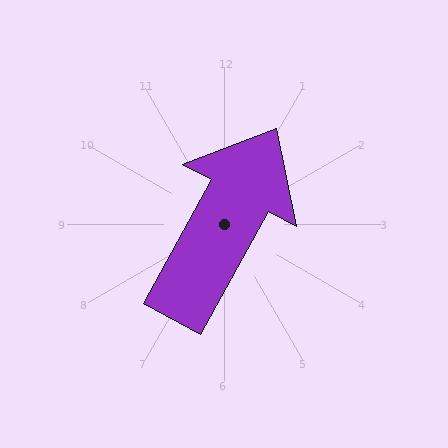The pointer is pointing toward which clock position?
Roughly 1 o'clock.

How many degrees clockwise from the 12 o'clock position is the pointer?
Approximately 29 degrees.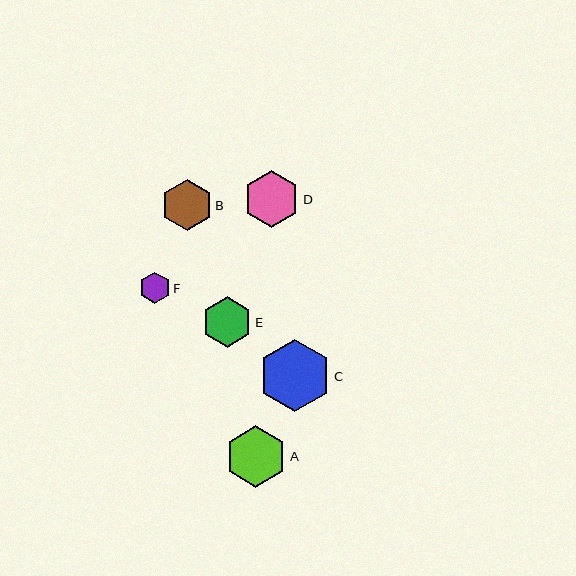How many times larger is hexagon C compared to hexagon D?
Hexagon C is approximately 1.3 times the size of hexagon D.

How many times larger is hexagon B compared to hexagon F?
Hexagon B is approximately 1.6 times the size of hexagon F.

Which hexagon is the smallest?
Hexagon F is the smallest with a size of approximately 31 pixels.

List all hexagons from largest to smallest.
From largest to smallest: C, A, D, B, E, F.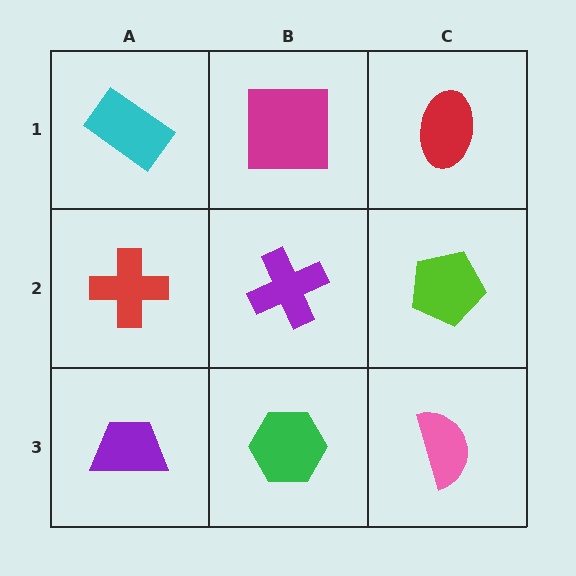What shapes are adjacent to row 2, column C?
A red ellipse (row 1, column C), a pink semicircle (row 3, column C), a purple cross (row 2, column B).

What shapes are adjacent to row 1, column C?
A lime pentagon (row 2, column C), a magenta square (row 1, column B).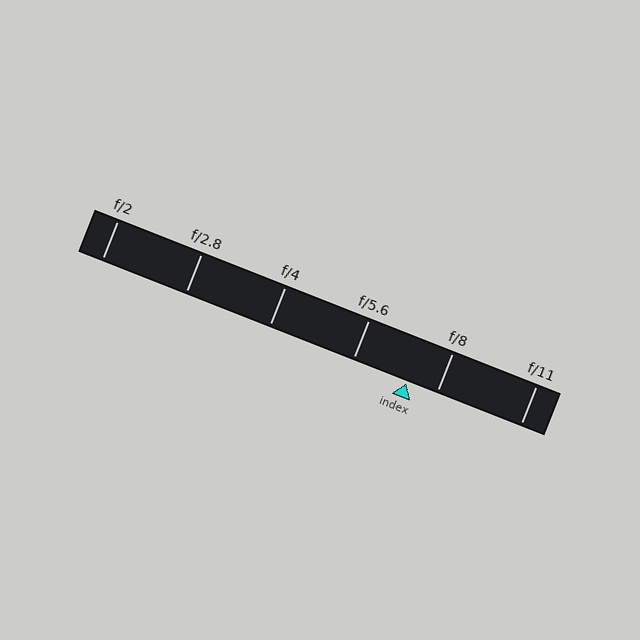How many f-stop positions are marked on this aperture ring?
There are 6 f-stop positions marked.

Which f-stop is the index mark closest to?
The index mark is closest to f/8.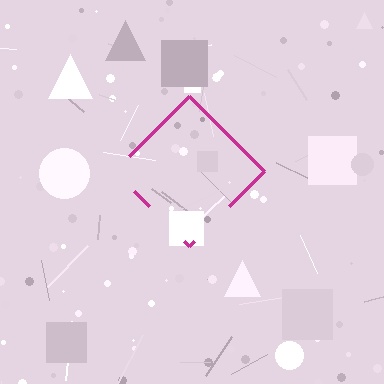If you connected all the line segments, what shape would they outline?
They would outline a diamond.